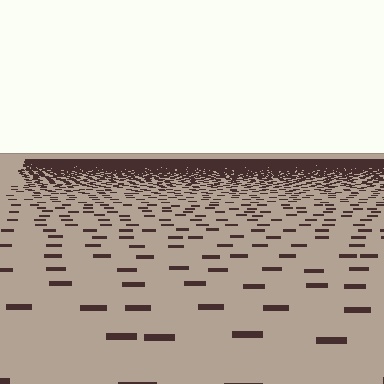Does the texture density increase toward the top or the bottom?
Density increases toward the top.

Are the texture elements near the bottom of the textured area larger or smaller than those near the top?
Larger. Near the bottom, elements are closer to the viewer and appear at a bigger on-screen size.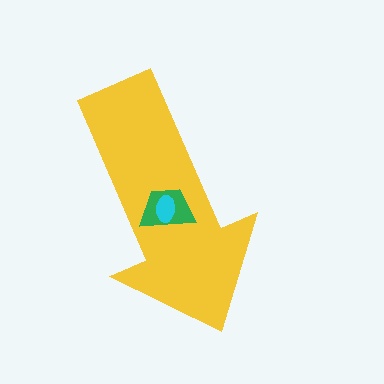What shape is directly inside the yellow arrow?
The green trapezoid.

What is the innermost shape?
The cyan ellipse.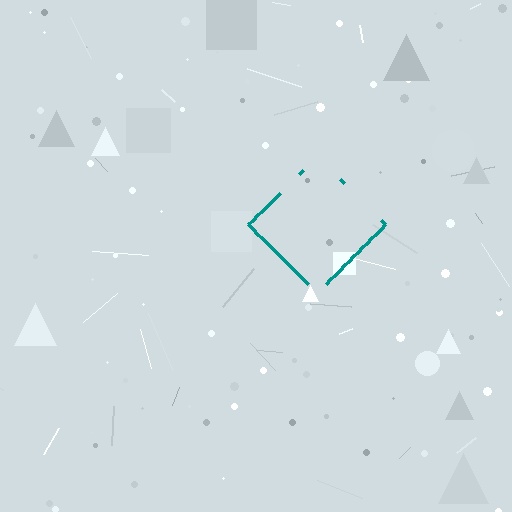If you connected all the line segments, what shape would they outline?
They would outline a diamond.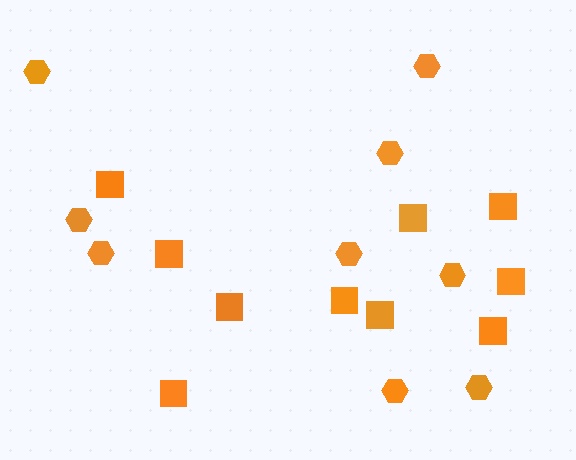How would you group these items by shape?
There are 2 groups: one group of squares (10) and one group of hexagons (9).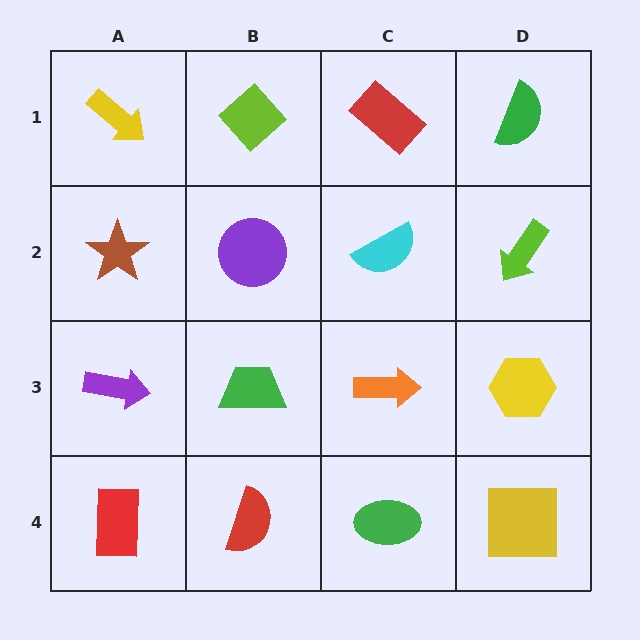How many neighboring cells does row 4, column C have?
3.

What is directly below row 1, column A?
A brown star.